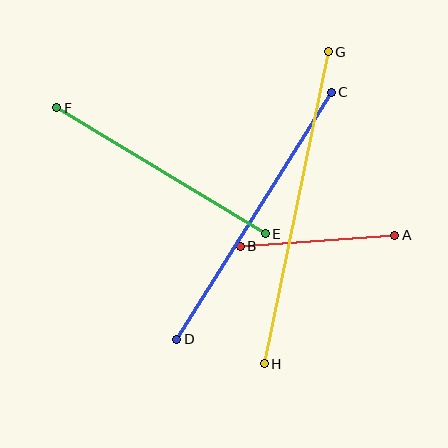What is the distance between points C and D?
The distance is approximately 291 pixels.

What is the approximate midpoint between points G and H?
The midpoint is at approximately (296, 208) pixels.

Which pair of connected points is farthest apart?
Points G and H are farthest apart.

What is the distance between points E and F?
The distance is approximately 244 pixels.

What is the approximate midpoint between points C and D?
The midpoint is at approximately (254, 216) pixels.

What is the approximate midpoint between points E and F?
The midpoint is at approximately (161, 171) pixels.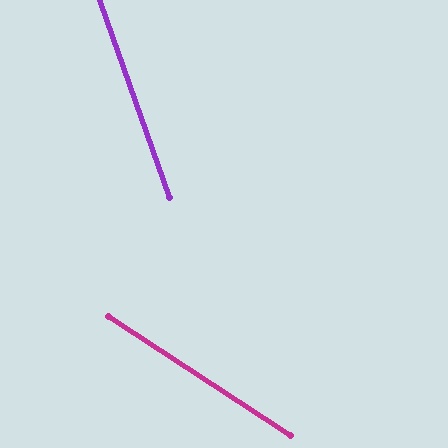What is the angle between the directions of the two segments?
Approximately 37 degrees.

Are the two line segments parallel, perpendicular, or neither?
Neither parallel nor perpendicular — they differ by about 37°.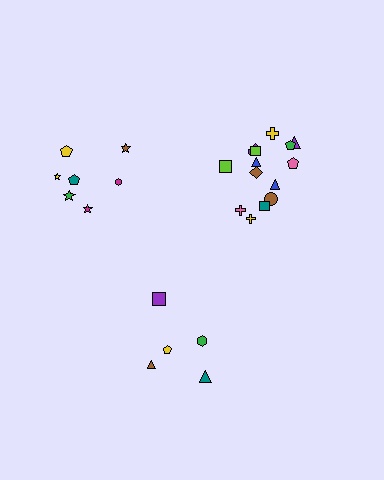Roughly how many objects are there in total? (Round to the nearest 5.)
Roughly 25 objects in total.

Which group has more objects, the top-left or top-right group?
The top-right group.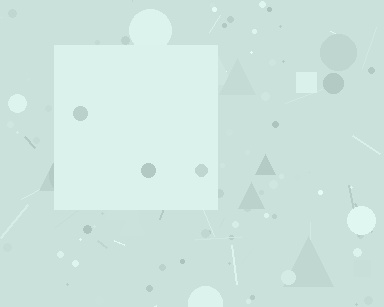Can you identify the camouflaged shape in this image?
The camouflaged shape is a square.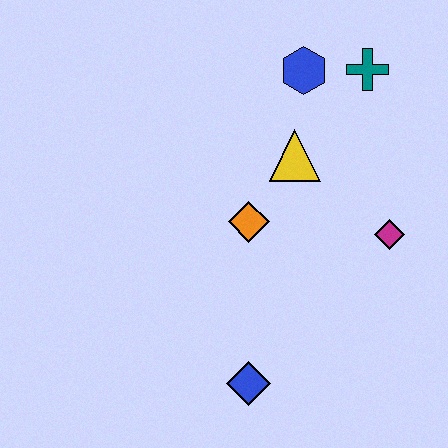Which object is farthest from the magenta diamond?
The blue diamond is farthest from the magenta diamond.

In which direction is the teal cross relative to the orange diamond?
The teal cross is above the orange diamond.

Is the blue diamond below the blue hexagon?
Yes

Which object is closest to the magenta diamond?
The yellow triangle is closest to the magenta diamond.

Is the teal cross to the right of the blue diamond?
Yes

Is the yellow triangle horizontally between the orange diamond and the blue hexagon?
Yes